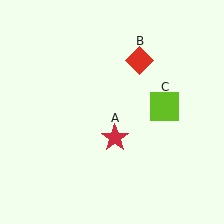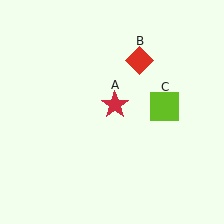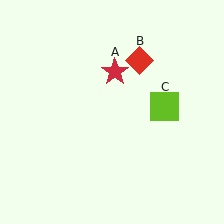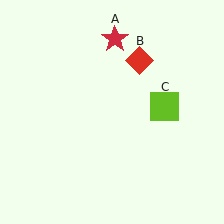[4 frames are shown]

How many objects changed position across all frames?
1 object changed position: red star (object A).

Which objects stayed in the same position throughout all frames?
Red diamond (object B) and lime square (object C) remained stationary.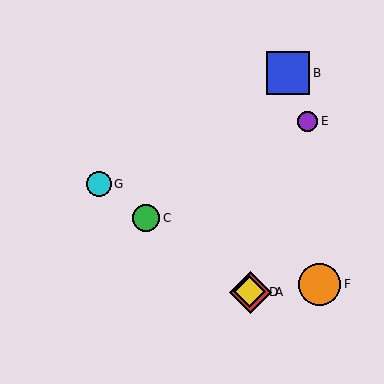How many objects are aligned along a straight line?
4 objects (A, C, D, G) are aligned along a straight line.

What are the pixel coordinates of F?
Object F is at (320, 284).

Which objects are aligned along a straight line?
Objects A, C, D, G are aligned along a straight line.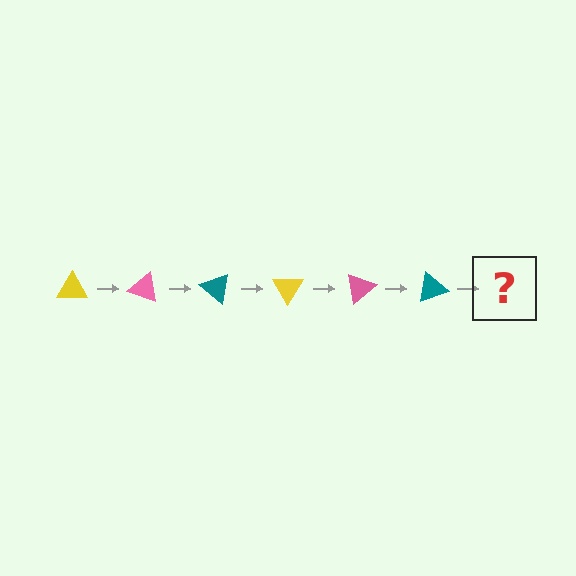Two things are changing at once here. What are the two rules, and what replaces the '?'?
The two rules are that it rotates 20 degrees each step and the color cycles through yellow, pink, and teal. The '?' should be a yellow triangle, rotated 120 degrees from the start.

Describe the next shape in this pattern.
It should be a yellow triangle, rotated 120 degrees from the start.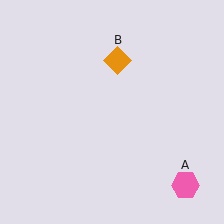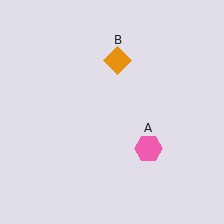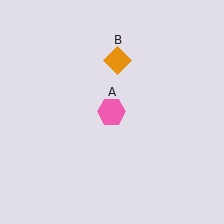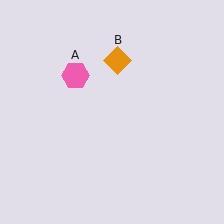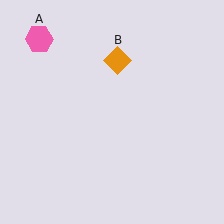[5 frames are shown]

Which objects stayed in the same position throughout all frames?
Orange diamond (object B) remained stationary.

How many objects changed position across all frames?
1 object changed position: pink hexagon (object A).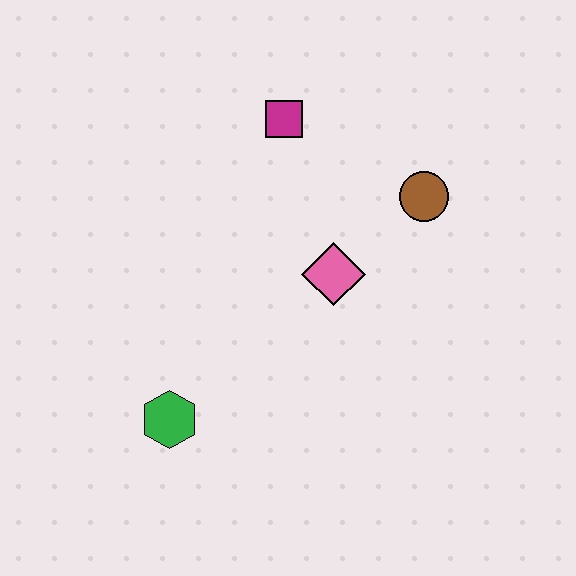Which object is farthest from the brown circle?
The green hexagon is farthest from the brown circle.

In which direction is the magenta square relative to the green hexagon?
The magenta square is above the green hexagon.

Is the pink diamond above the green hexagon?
Yes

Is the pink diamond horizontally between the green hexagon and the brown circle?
Yes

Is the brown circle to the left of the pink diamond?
No